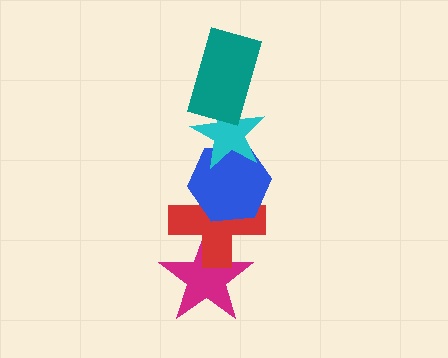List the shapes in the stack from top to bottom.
From top to bottom: the teal rectangle, the cyan star, the blue hexagon, the red cross, the magenta star.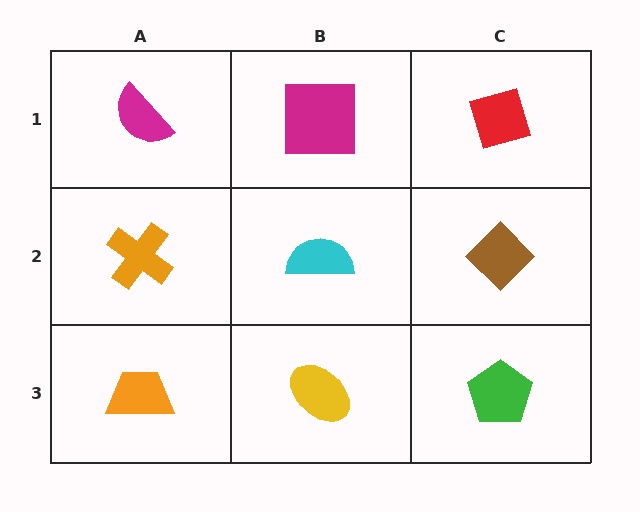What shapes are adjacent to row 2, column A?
A magenta semicircle (row 1, column A), an orange trapezoid (row 3, column A), a cyan semicircle (row 2, column B).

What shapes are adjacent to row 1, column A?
An orange cross (row 2, column A), a magenta square (row 1, column B).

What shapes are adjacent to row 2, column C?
A red diamond (row 1, column C), a green pentagon (row 3, column C), a cyan semicircle (row 2, column B).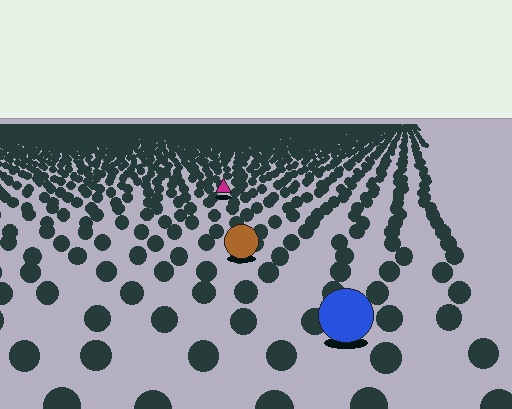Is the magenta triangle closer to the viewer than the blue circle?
No. The blue circle is closer — you can tell from the texture gradient: the ground texture is coarser near it.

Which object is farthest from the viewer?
The magenta triangle is farthest from the viewer. It appears smaller and the ground texture around it is denser.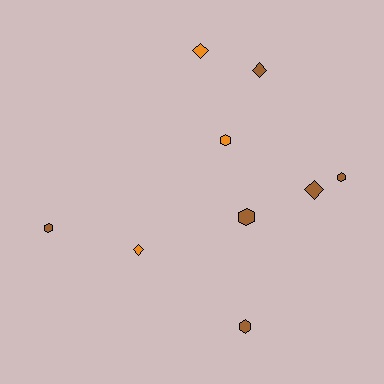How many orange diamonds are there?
There are 2 orange diamonds.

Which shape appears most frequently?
Hexagon, with 5 objects.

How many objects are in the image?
There are 9 objects.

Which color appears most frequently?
Brown, with 6 objects.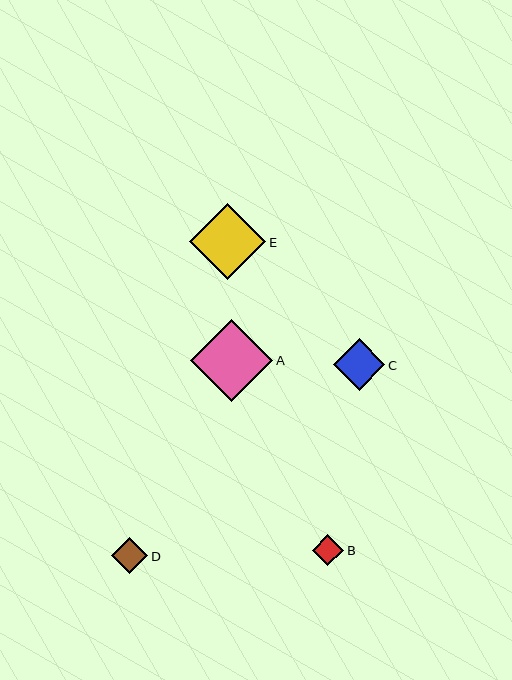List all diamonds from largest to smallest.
From largest to smallest: A, E, C, D, B.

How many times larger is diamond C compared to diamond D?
Diamond C is approximately 1.4 times the size of diamond D.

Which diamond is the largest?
Diamond A is the largest with a size of approximately 82 pixels.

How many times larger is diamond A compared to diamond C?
Diamond A is approximately 1.6 times the size of diamond C.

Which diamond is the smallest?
Diamond B is the smallest with a size of approximately 32 pixels.